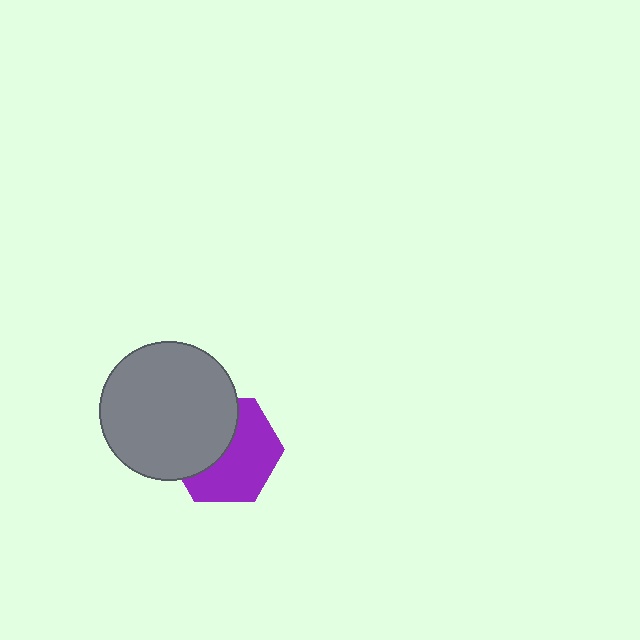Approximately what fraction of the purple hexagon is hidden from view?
Roughly 44% of the purple hexagon is hidden behind the gray circle.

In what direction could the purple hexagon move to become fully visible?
The purple hexagon could move toward the lower-right. That would shift it out from behind the gray circle entirely.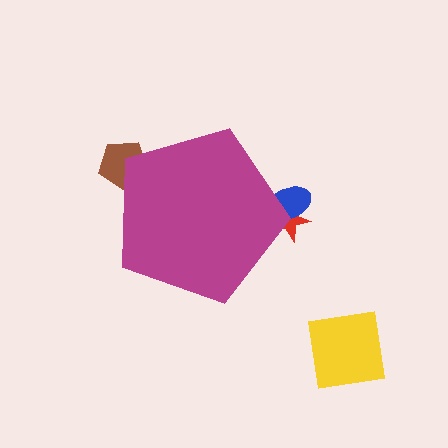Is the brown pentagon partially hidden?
Yes, the brown pentagon is partially hidden behind the magenta pentagon.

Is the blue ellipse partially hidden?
Yes, the blue ellipse is partially hidden behind the magenta pentagon.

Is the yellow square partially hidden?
No, the yellow square is fully visible.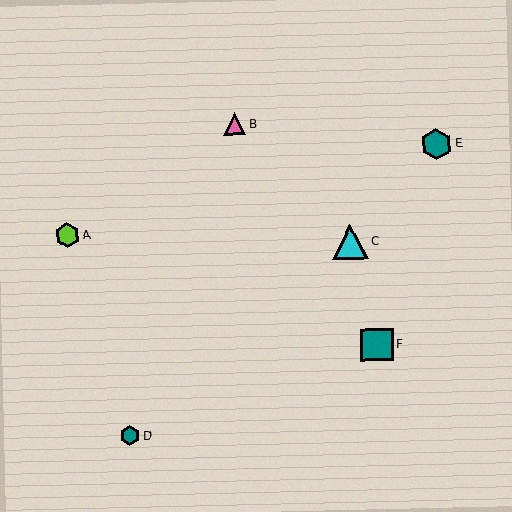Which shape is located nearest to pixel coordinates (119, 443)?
The teal hexagon (labeled D) at (130, 436) is nearest to that location.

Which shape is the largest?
The cyan triangle (labeled C) is the largest.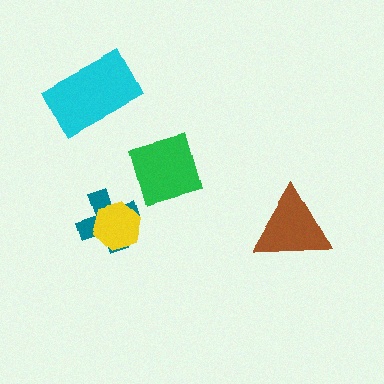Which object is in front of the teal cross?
The yellow hexagon is in front of the teal cross.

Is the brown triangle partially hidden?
No, no other shape covers it.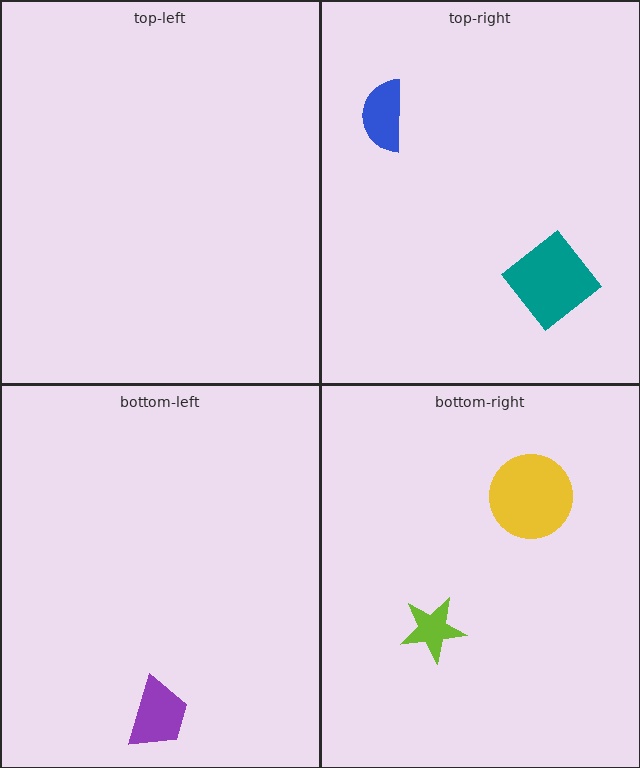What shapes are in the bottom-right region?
The yellow circle, the lime star.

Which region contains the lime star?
The bottom-right region.